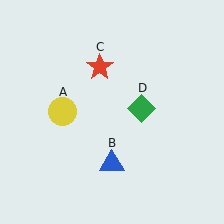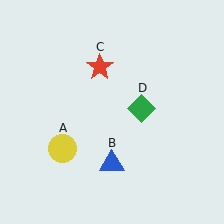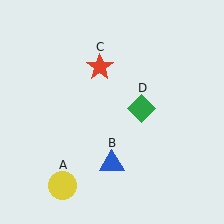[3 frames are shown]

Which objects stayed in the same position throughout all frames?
Blue triangle (object B) and red star (object C) and green diamond (object D) remained stationary.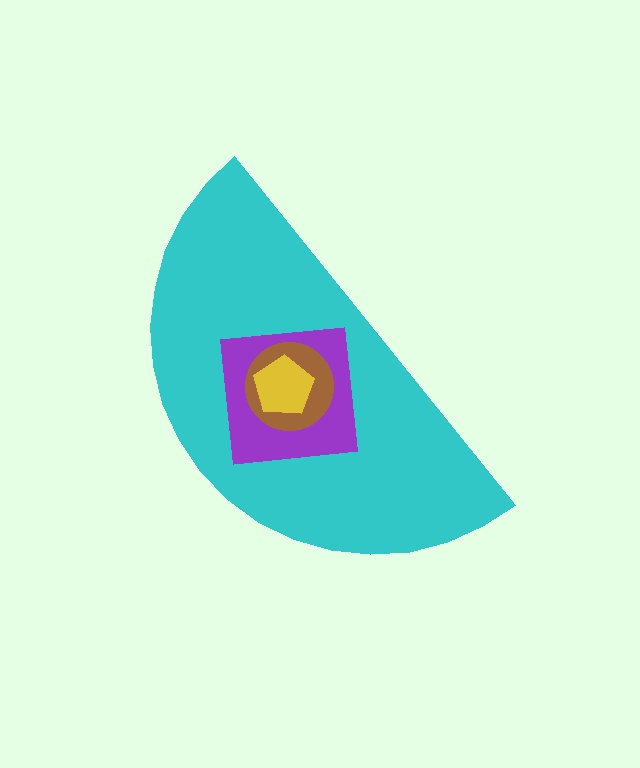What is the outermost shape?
The cyan semicircle.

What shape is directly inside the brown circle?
The yellow pentagon.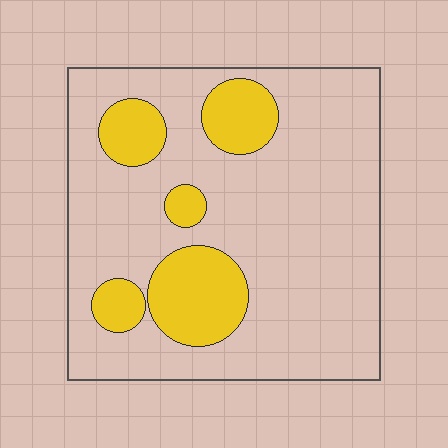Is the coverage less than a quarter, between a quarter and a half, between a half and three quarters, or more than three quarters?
Less than a quarter.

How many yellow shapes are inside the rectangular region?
5.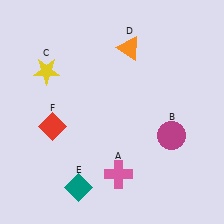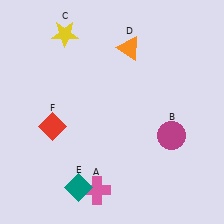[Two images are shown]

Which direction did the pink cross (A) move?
The pink cross (A) moved left.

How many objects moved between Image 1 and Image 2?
2 objects moved between the two images.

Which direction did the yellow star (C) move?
The yellow star (C) moved up.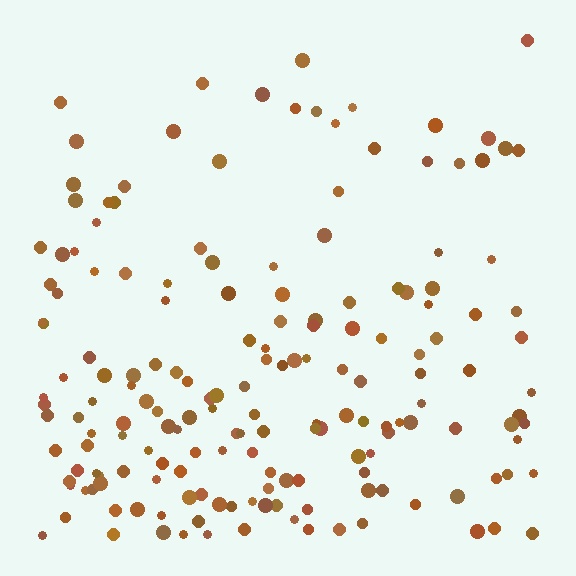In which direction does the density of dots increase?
From top to bottom, with the bottom side densest.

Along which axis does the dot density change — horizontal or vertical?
Vertical.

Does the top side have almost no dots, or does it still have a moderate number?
Still a moderate number, just noticeably fewer than the bottom.